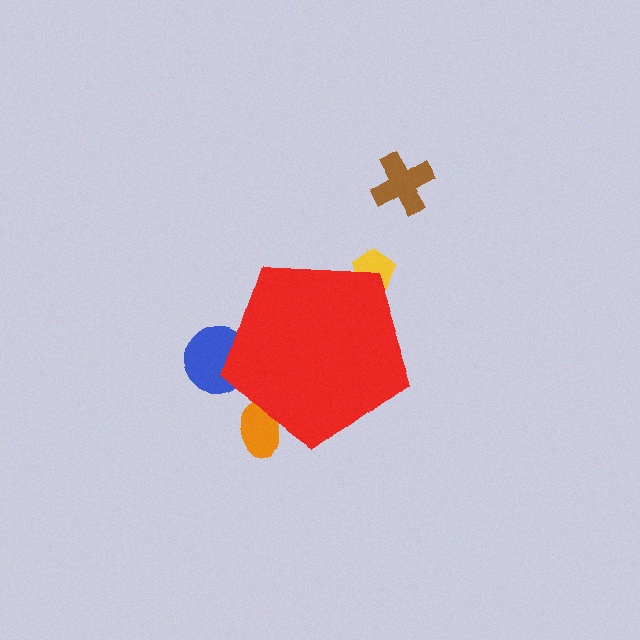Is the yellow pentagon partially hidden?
Yes, the yellow pentagon is partially hidden behind the red pentagon.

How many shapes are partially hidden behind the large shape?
3 shapes are partially hidden.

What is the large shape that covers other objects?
A red pentagon.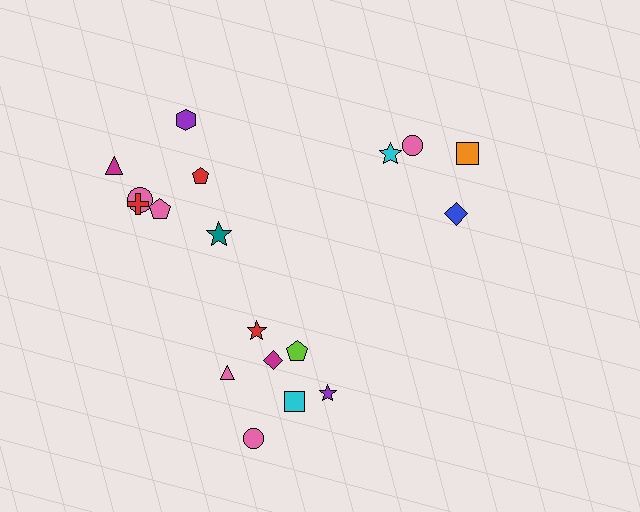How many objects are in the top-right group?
There are 4 objects.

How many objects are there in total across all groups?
There are 18 objects.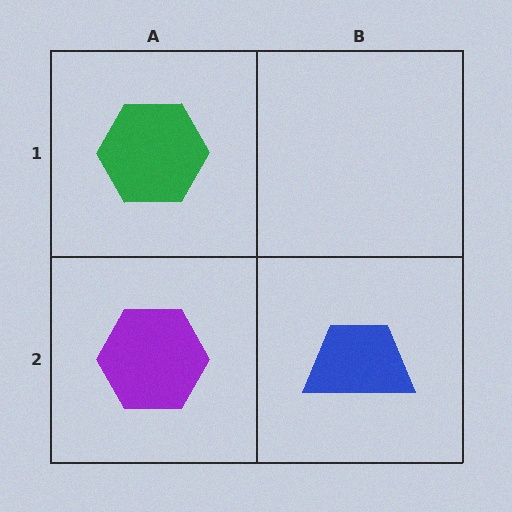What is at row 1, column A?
A green hexagon.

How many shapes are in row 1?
1 shape.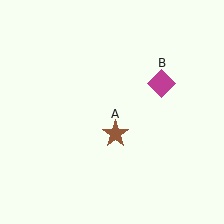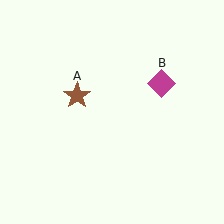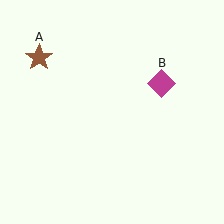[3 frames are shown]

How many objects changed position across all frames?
1 object changed position: brown star (object A).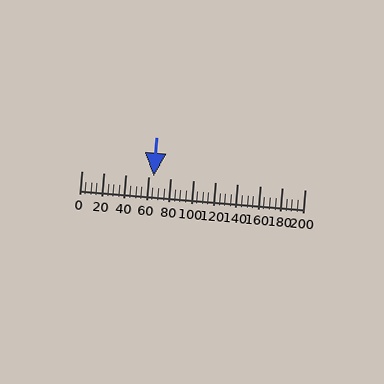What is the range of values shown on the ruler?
The ruler shows values from 0 to 200.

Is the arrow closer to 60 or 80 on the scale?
The arrow is closer to 60.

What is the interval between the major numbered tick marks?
The major tick marks are spaced 20 units apart.